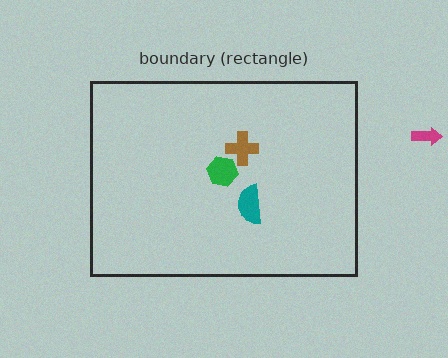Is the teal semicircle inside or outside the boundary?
Inside.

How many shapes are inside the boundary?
3 inside, 1 outside.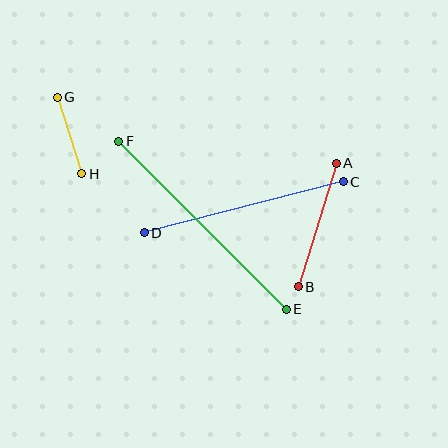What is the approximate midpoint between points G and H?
The midpoint is at approximately (70, 136) pixels.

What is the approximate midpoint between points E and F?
The midpoint is at approximately (202, 225) pixels.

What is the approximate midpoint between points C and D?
The midpoint is at approximately (244, 207) pixels.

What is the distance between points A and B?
The distance is approximately 129 pixels.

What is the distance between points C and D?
The distance is approximately 205 pixels.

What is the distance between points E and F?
The distance is approximately 237 pixels.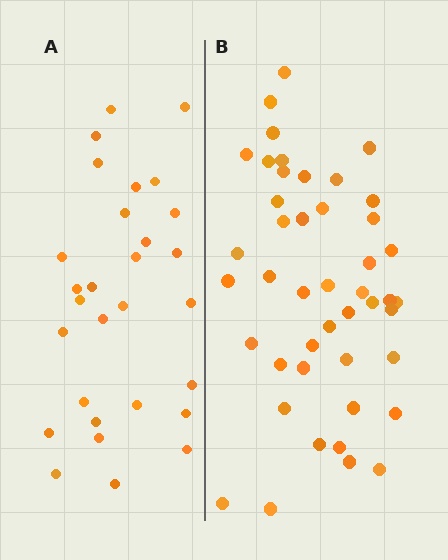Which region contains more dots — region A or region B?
Region B (the right region) has more dots.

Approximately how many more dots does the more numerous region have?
Region B has approximately 15 more dots than region A.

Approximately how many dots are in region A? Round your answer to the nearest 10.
About 30 dots. (The exact count is 29, which rounds to 30.)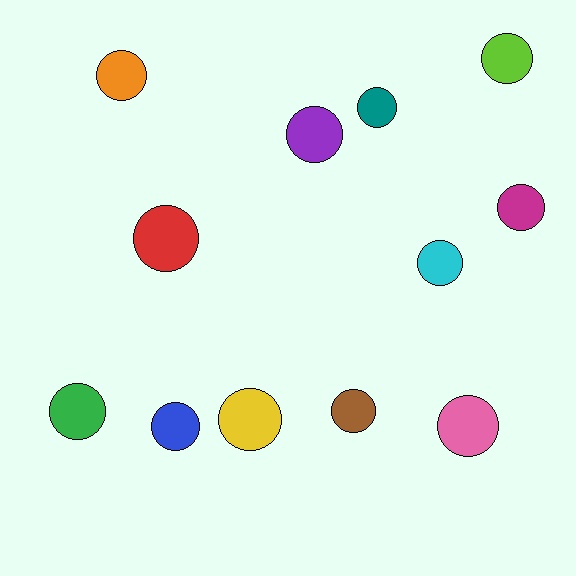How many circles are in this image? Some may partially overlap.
There are 12 circles.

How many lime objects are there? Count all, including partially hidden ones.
There is 1 lime object.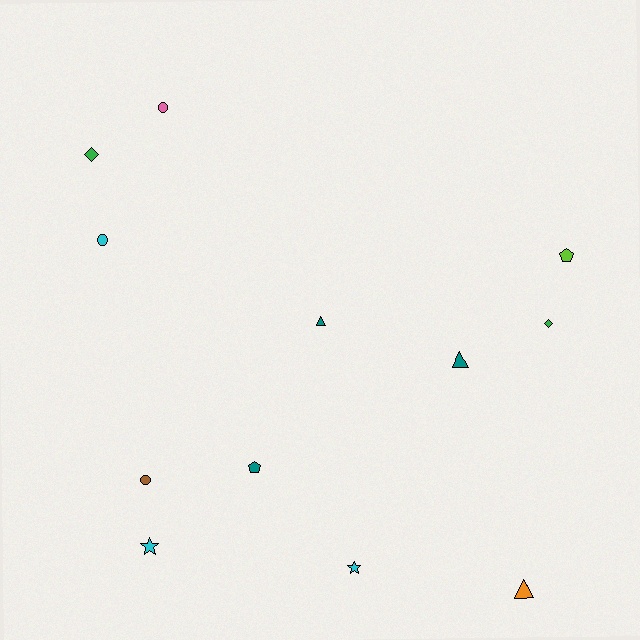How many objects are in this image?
There are 12 objects.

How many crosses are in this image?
There are no crosses.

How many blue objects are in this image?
There are no blue objects.